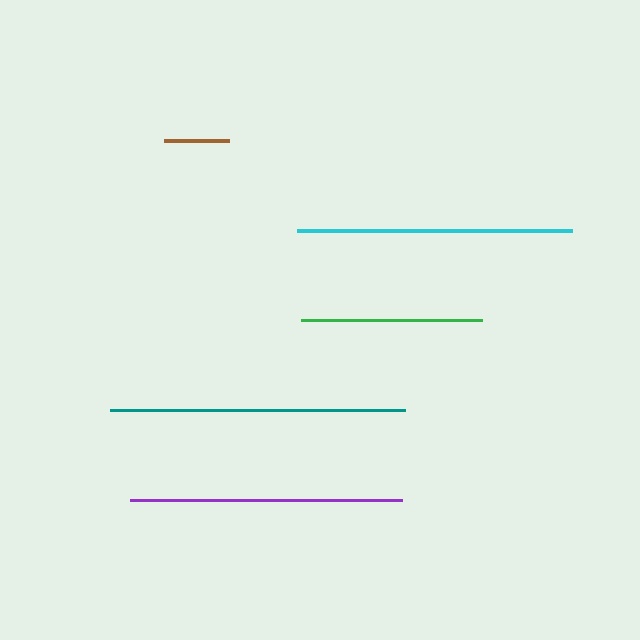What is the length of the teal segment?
The teal segment is approximately 294 pixels long.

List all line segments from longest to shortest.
From longest to shortest: teal, cyan, purple, green, brown.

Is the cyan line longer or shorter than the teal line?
The teal line is longer than the cyan line.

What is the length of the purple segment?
The purple segment is approximately 272 pixels long.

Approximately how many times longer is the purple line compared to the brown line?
The purple line is approximately 4.1 times the length of the brown line.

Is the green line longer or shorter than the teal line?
The teal line is longer than the green line.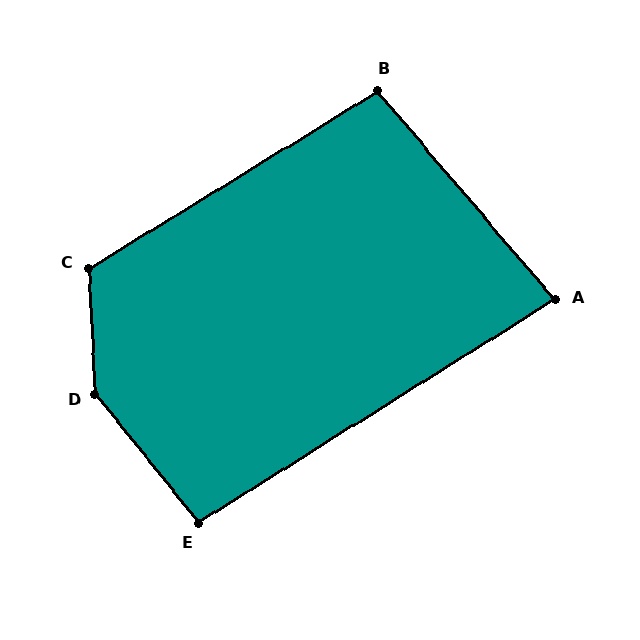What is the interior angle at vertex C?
Approximately 119 degrees (obtuse).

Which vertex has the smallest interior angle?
A, at approximately 82 degrees.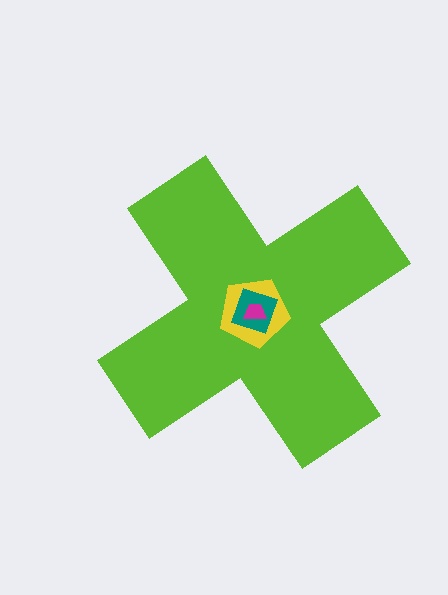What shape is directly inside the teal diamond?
The magenta trapezoid.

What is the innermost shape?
The magenta trapezoid.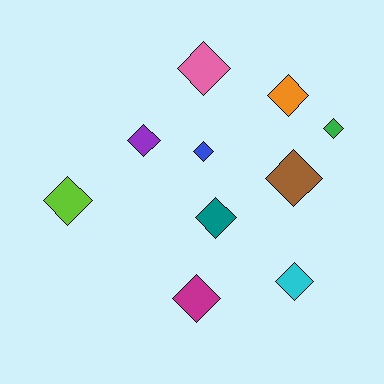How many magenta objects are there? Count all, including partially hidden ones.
There is 1 magenta object.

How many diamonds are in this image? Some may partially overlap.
There are 10 diamonds.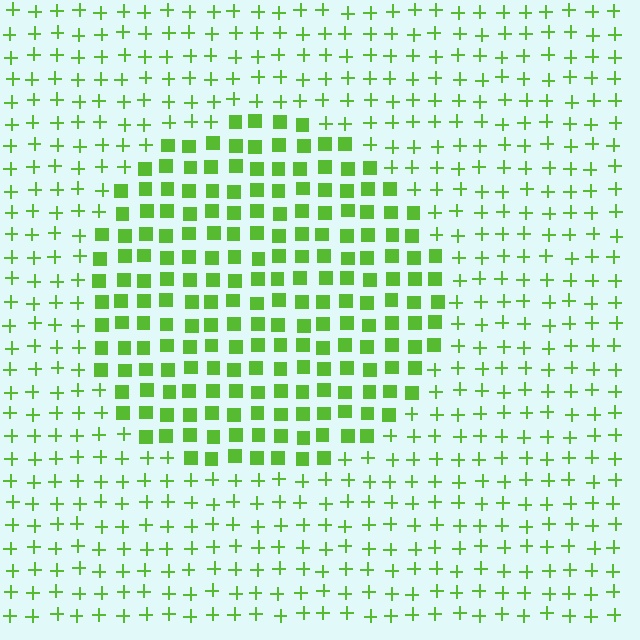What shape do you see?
I see a circle.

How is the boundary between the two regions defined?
The boundary is defined by a change in element shape: squares inside vs. plus signs outside. All elements share the same color and spacing.